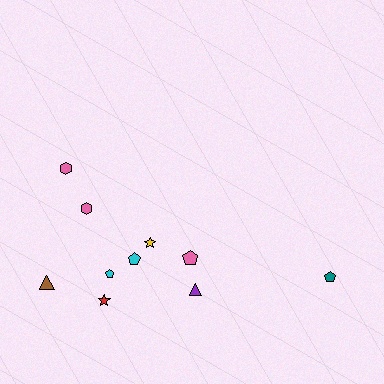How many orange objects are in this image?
There are no orange objects.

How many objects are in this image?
There are 10 objects.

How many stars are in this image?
There are 2 stars.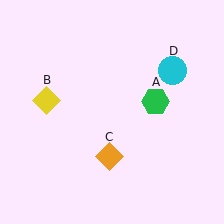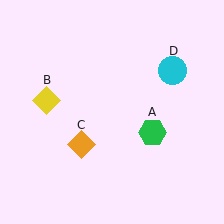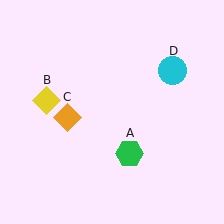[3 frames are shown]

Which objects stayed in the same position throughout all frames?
Yellow diamond (object B) and cyan circle (object D) remained stationary.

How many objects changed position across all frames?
2 objects changed position: green hexagon (object A), orange diamond (object C).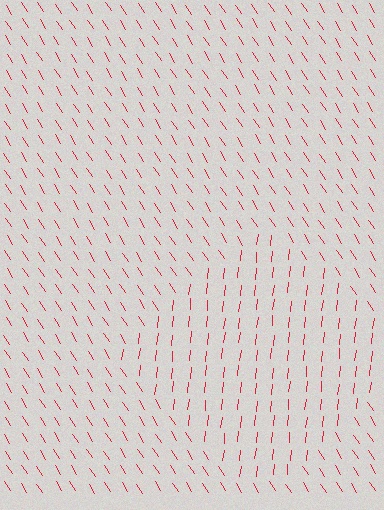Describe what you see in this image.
The image is filled with small red line segments. A diamond region in the image has lines oriented differently from the surrounding lines, creating a visible texture boundary.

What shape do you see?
I see a diamond.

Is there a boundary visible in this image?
Yes, there is a texture boundary formed by a change in line orientation.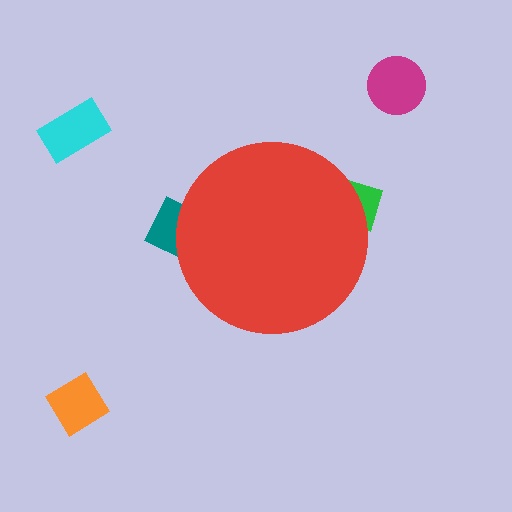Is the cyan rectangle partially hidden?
No, the cyan rectangle is fully visible.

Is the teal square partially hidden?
Yes, the teal square is partially hidden behind the red circle.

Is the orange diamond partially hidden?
No, the orange diamond is fully visible.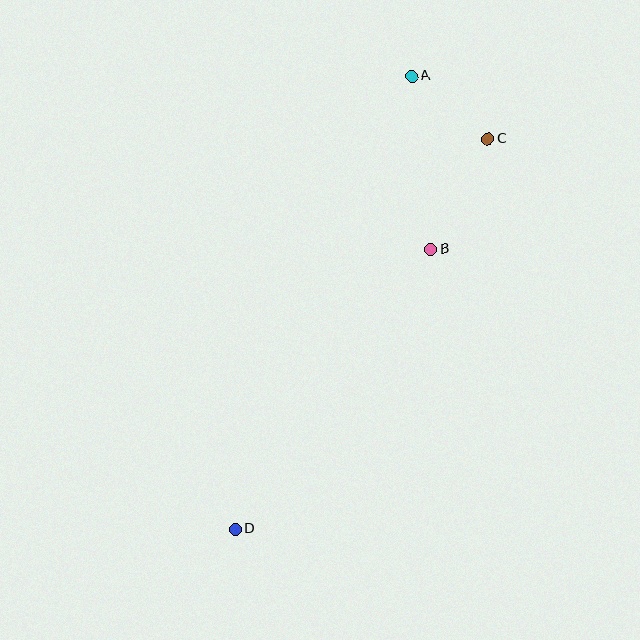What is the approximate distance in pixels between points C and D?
The distance between C and D is approximately 465 pixels.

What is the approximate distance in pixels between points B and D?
The distance between B and D is approximately 342 pixels.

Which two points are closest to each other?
Points A and C are closest to each other.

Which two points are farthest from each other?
Points A and D are farthest from each other.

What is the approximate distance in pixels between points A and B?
The distance between A and B is approximately 174 pixels.